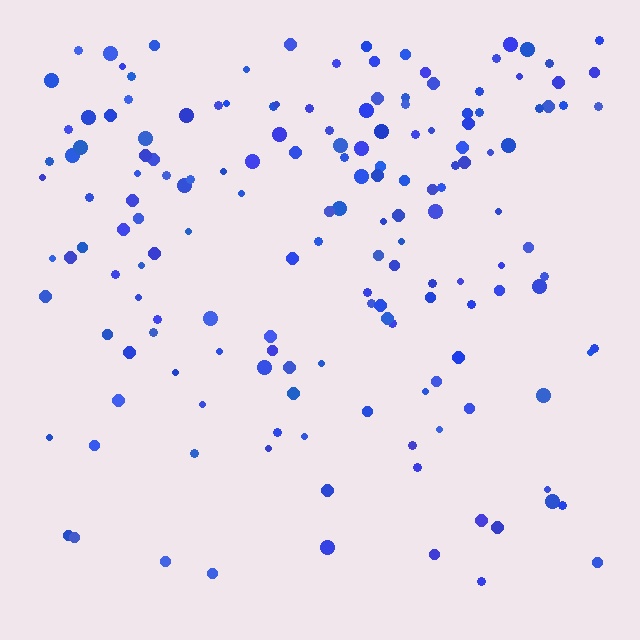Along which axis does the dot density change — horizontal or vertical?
Vertical.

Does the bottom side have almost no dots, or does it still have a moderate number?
Still a moderate number, just noticeably fewer than the top.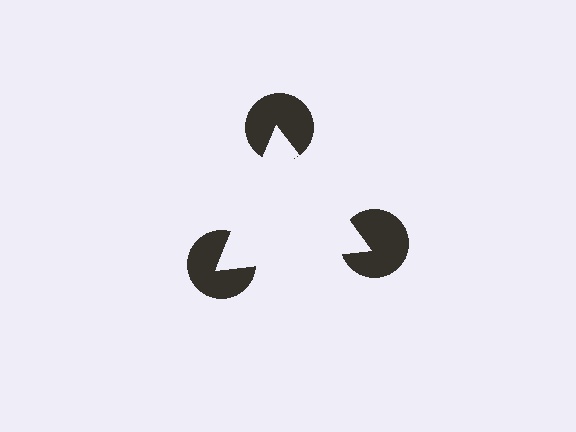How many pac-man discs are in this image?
There are 3 — one at each vertex of the illusory triangle.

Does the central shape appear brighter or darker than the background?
It typically appears slightly brighter than the background, even though no actual brightness change is drawn.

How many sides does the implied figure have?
3 sides.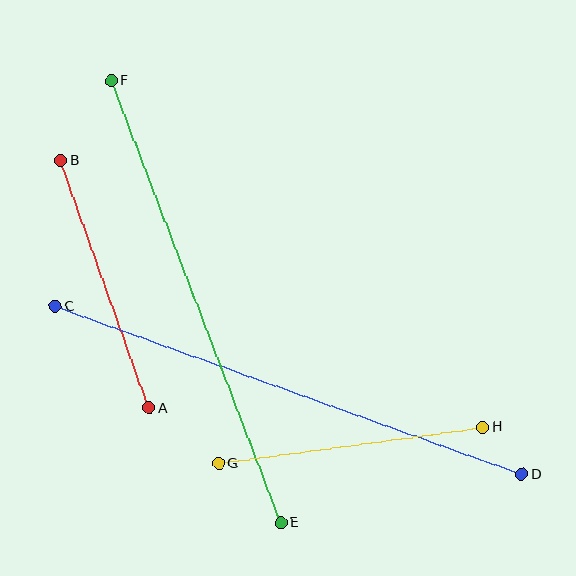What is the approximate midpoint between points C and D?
The midpoint is at approximately (288, 390) pixels.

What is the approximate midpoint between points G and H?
The midpoint is at approximately (351, 445) pixels.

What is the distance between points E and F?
The distance is approximately 474 pixels.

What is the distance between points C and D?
The distance is approximately 496 pixels.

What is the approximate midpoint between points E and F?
The midpoint is at approximately (196, 301) pixels.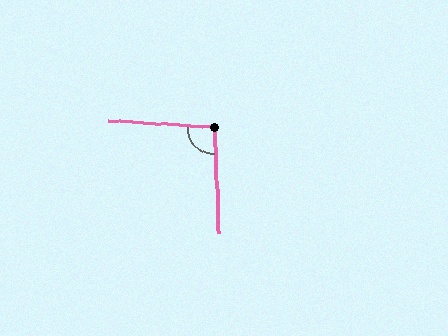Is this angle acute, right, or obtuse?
It is obtuse.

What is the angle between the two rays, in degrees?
Approximately 95 degrees.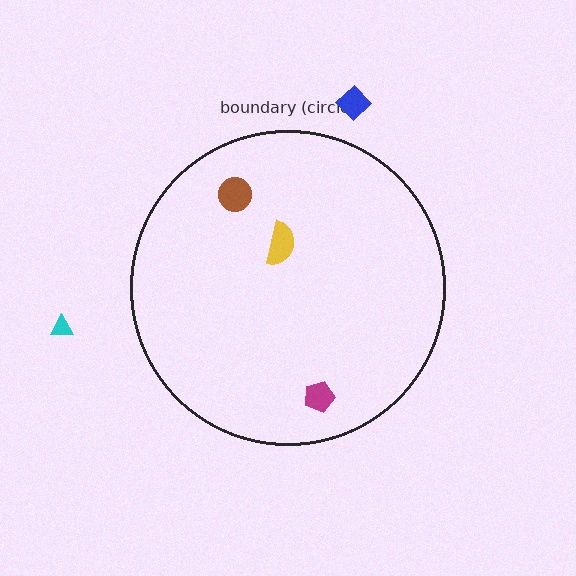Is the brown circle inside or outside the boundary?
Inside.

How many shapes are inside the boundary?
3 inside, 2 outside.